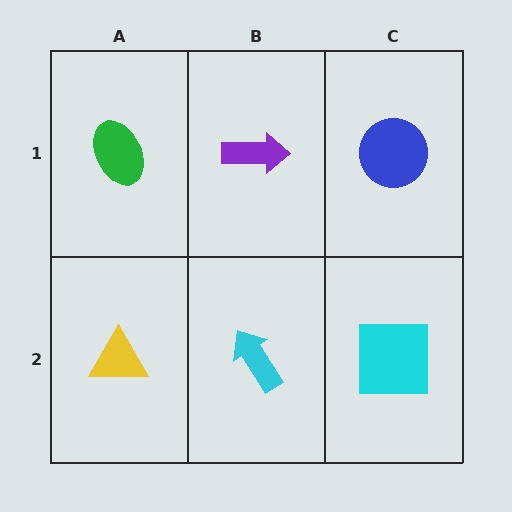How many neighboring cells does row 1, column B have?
3.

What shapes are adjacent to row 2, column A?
A green ellipse (row 1, column A), a cyan arrow (row 2, column B).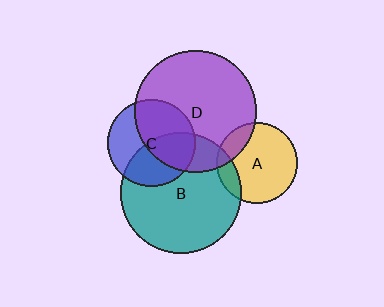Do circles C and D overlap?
Yes.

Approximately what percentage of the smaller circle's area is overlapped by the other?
Approximately 50%.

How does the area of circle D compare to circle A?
Approximately 2.3 times.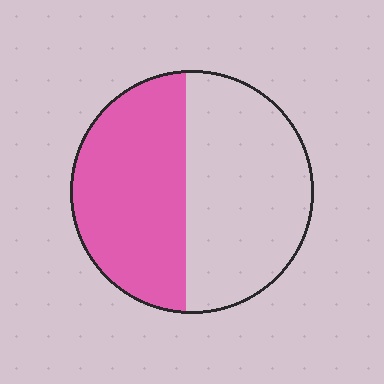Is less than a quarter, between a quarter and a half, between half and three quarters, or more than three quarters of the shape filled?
Between a quarter and a half.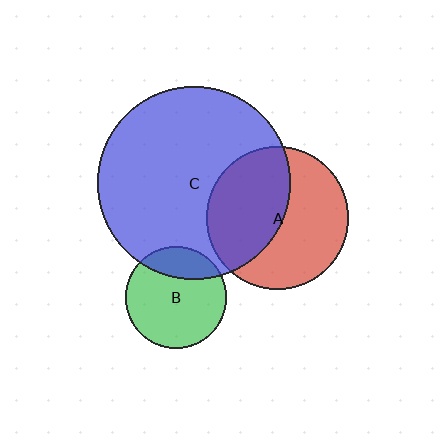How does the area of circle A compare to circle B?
Approximately 2.0 times.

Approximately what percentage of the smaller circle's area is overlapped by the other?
Approximately 25%.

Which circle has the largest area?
Circle C (blue).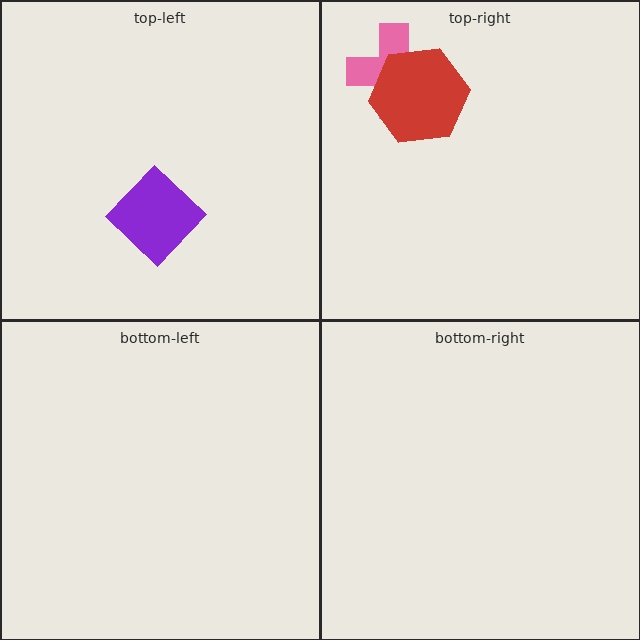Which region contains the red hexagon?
The top-right region.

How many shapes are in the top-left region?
1.